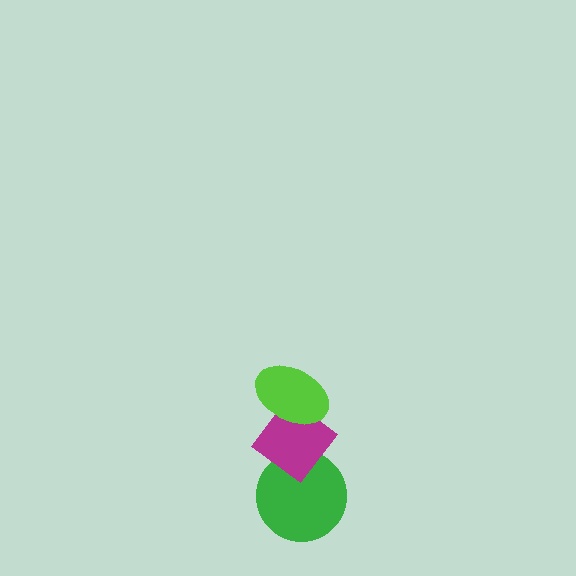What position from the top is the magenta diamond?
The magenta diamond is 2nd from the top.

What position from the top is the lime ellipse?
The lime ellipse is 1st from the top.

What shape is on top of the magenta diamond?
The lime ellipse is on top of the magenta diamond.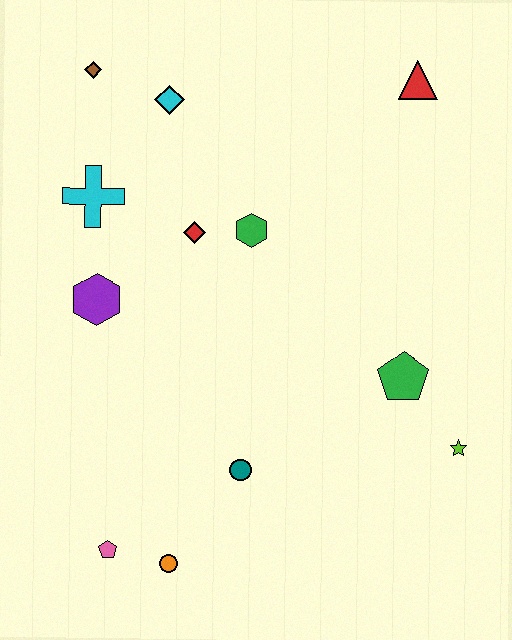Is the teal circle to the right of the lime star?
No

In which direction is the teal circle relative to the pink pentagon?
The teal circle is to the right of the pink pentagon.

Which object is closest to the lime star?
The green pentagon is closest to the lime star.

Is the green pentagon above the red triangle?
No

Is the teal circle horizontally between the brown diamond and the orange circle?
No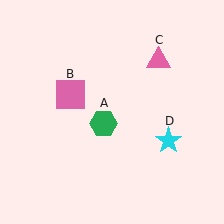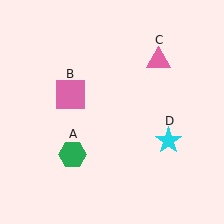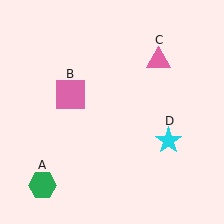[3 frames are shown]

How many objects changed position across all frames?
1 object changed position: green hexagon (object A).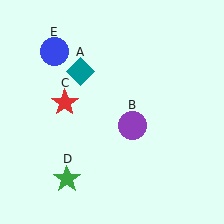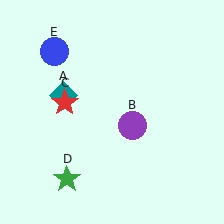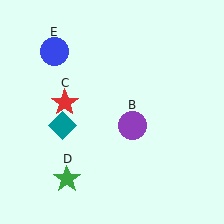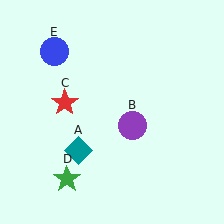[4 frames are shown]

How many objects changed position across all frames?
1 object changed position: teal diamond (object A).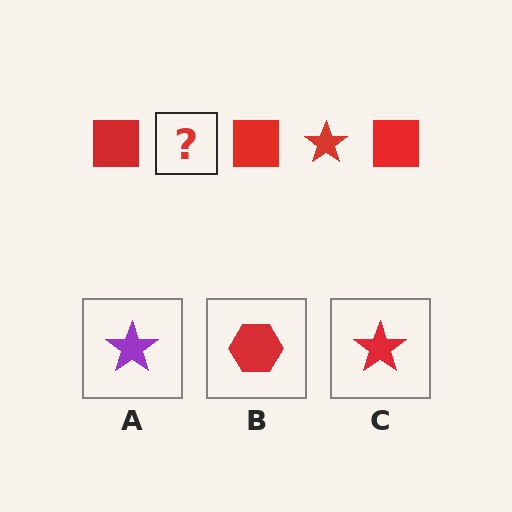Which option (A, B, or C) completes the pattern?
C.